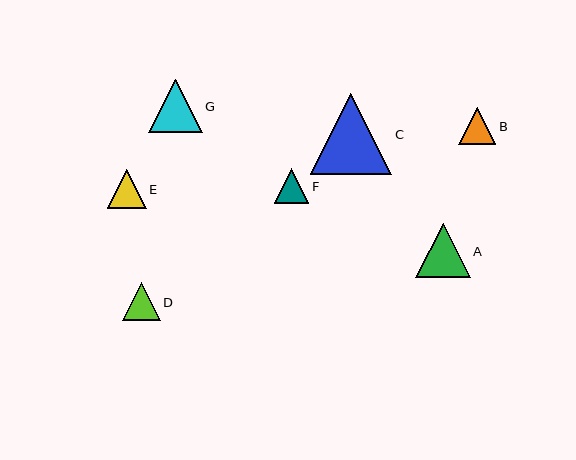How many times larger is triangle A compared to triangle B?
Triangle A is approximately 1.5 times the size of triangle B.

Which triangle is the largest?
Triangle C is the largest with a size of approximately 81 pixels.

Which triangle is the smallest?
Triangle F is the smallest with a size of approximately 34 pixels.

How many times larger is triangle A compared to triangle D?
Triangle A is approximately 1.4 times the size of triangle D.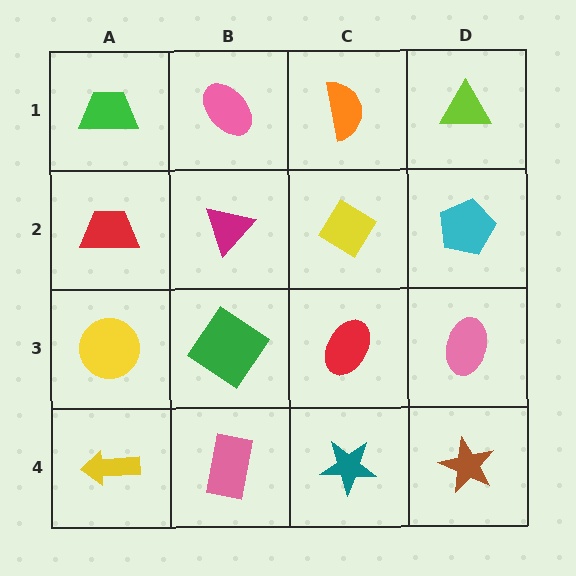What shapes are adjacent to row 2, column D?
A lime triangle (row 1, column D), a pink ellipse (row 3, column D), a yellow diamond (row 2, column C).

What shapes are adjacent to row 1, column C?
A yellow diamond (row 2, column C), a pink ellipse (row 1, column B), a lime triangle (row 1, column D).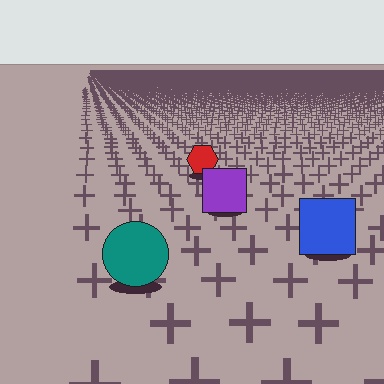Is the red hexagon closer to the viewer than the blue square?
No. The blue square is closer — you can tell from the texture gradient: the ground texture is coarser near it.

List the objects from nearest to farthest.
From nearest to farthest: the teal circle, the blue square, the purple square, the red hexagon.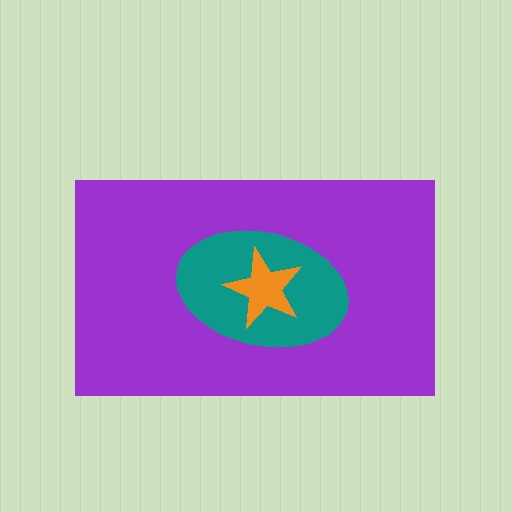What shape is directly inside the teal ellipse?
The orange star.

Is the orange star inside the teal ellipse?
Yes.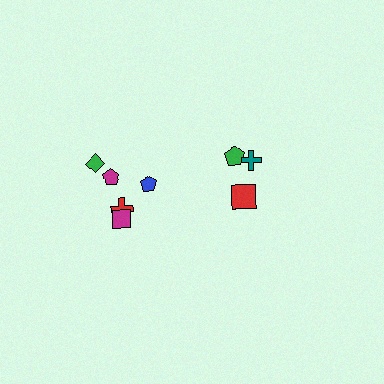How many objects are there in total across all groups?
There are 8 objects.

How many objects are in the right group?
There are 3 objects.